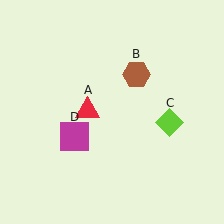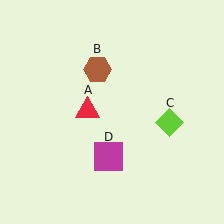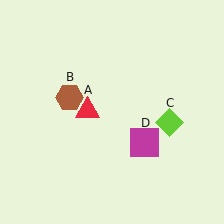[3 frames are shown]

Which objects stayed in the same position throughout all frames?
Red triangle (object A) and lime diamond (object C) remained stationary.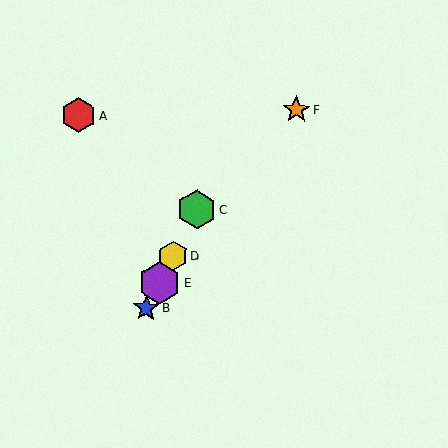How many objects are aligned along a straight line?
4 objects (B, C, D, E) are aligned along a straight line.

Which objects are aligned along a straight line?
Objects B, C, D, E are aligned along a straight line.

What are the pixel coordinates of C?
Object C is at (197, 210).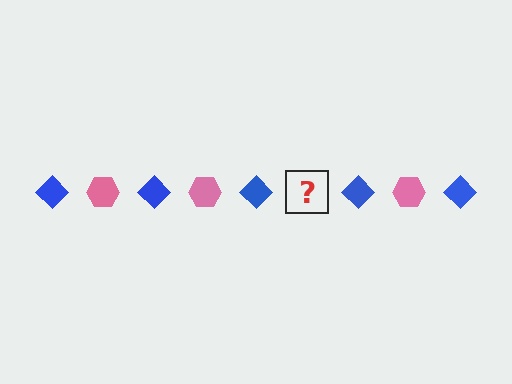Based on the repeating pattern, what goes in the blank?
The blank should be a pink hexagon.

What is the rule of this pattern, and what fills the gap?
The rule is that the pattern alternates between blue diamond and pink hexagon. The gap should be filled with a pink hexagon.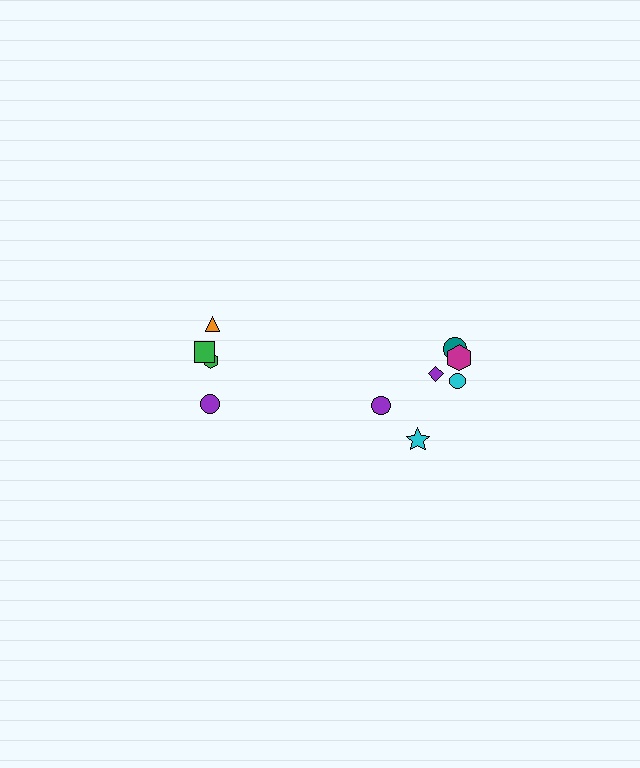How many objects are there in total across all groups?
There are 10 objects.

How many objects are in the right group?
There are 6 objects.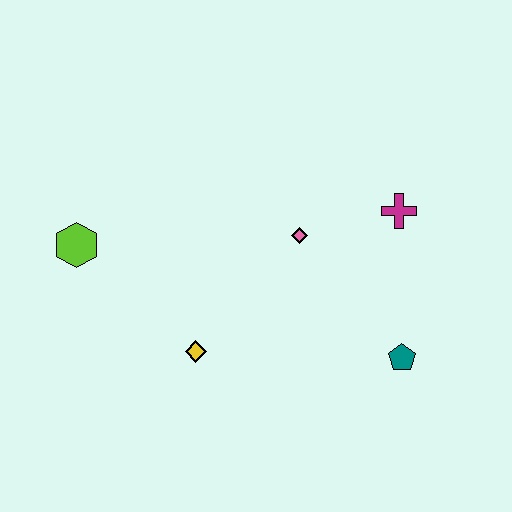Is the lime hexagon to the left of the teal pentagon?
Yes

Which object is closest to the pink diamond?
The magenta cross is closest to the pink diamond.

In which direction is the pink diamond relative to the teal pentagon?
The pink diamond is above the teal pentagon.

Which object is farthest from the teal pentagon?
The lime hexagon is farthest from the teal pentagon.